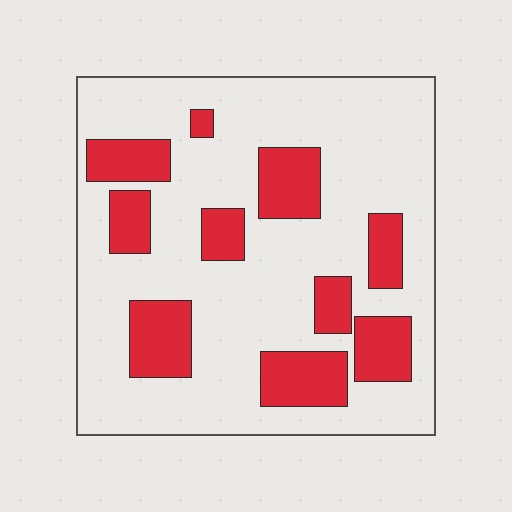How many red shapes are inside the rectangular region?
10.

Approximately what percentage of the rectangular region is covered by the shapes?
Approximately 25%.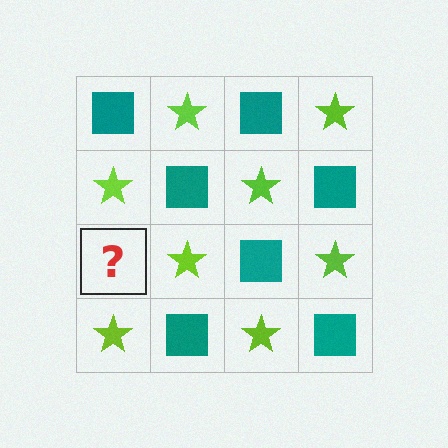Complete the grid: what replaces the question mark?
The question mark should be replaced with a teal square.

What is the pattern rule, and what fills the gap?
The rule is that it alternates teal square and lime star in a checkerboard pattern. The gap should be filled with a teal square.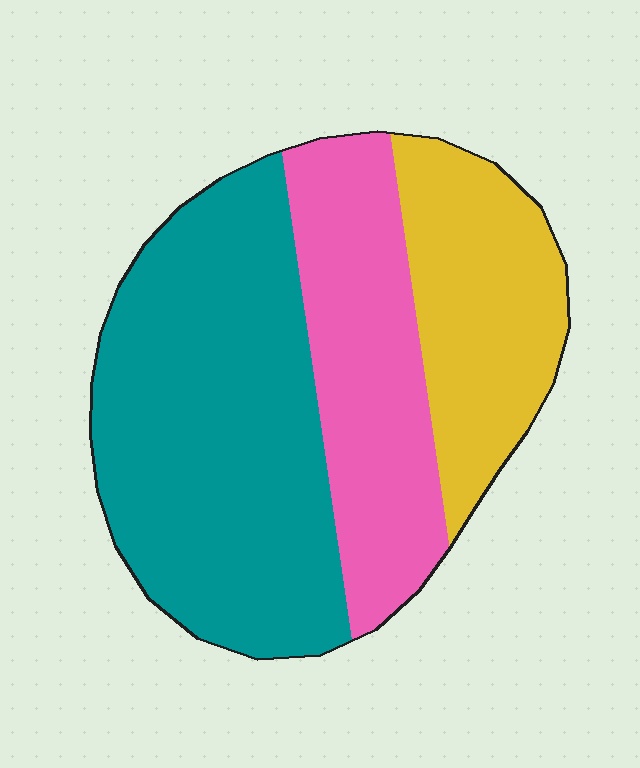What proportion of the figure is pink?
Pink takes up about one quarter (1/4) of the figure.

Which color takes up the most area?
Teal, at roughly 50%.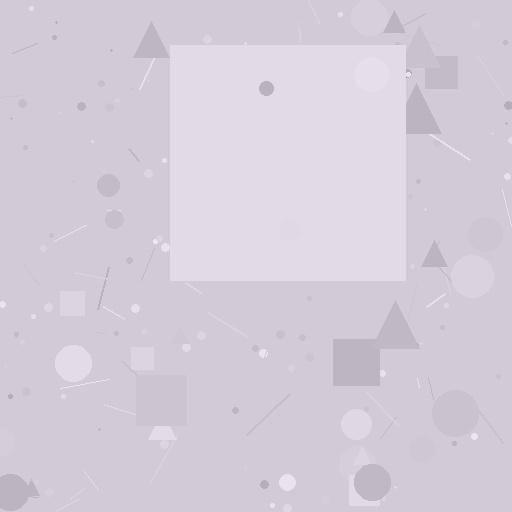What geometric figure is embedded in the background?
A square is embedded in the background.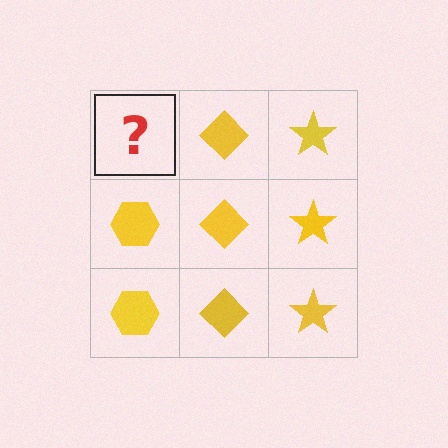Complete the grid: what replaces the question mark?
The question mark should be replaced with a yellow hexagon.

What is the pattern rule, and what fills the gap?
The rule is that each column has a consistent shape. The gap should be filled with a yellow hexagon.